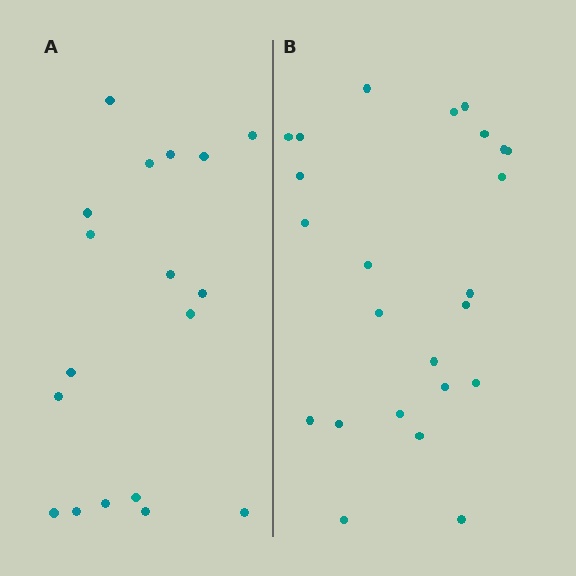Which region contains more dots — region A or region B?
Region B (the right region) has more dots.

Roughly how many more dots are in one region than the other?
Region B has about 6 more dots than region A.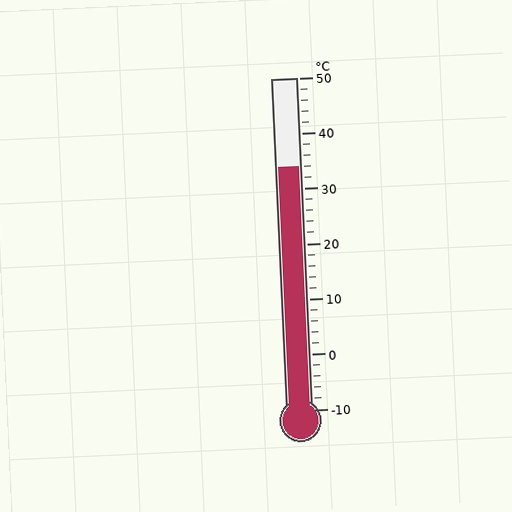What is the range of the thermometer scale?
The thermometer scale ranges from -10°C to 50°C.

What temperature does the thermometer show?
The thermometer shows approximately 34°C.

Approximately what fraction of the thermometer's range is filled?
The thermometer is filled to approximately 75% of its range.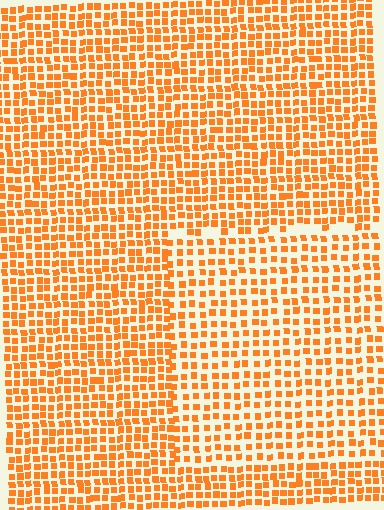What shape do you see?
I see a rectangle.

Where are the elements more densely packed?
The elements are more densely packed outside the rectangle boundary.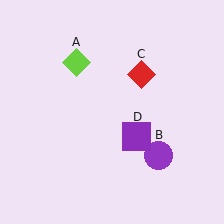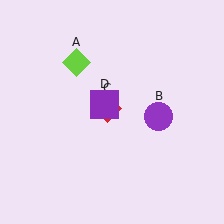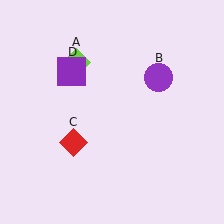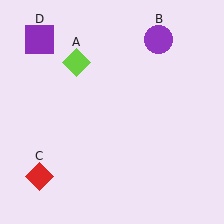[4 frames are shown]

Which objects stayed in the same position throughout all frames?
Lime diamond (object A) remained stationary.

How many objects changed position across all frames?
3 objects changed position: purple circle (object B), red diamond (object C), purple square (object D).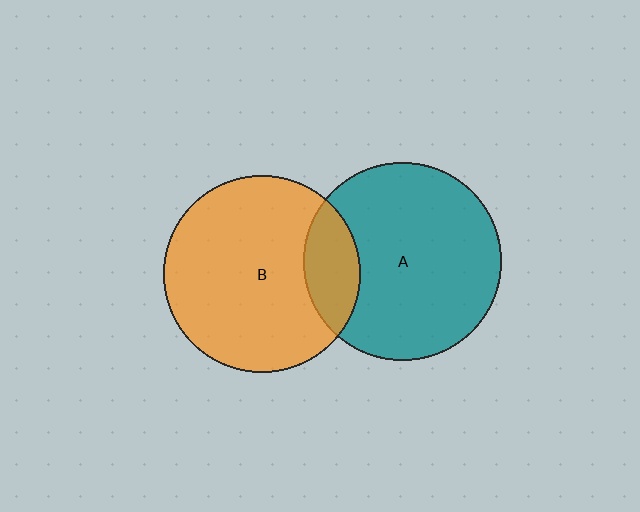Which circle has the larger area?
Circle A (teal).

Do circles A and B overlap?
Yes.